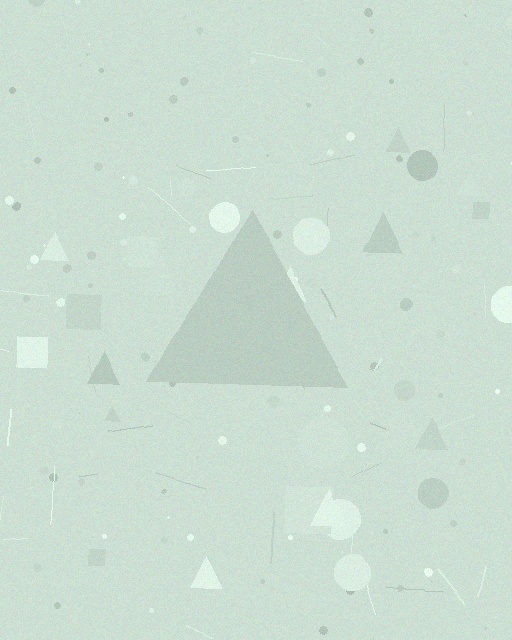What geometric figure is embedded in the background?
A triangle is embedded in the background.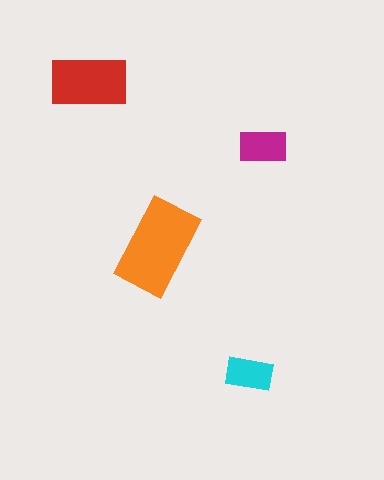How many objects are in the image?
There are 4 objects in the image.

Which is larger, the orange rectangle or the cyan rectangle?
The orange one.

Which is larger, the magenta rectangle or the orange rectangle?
The orange one.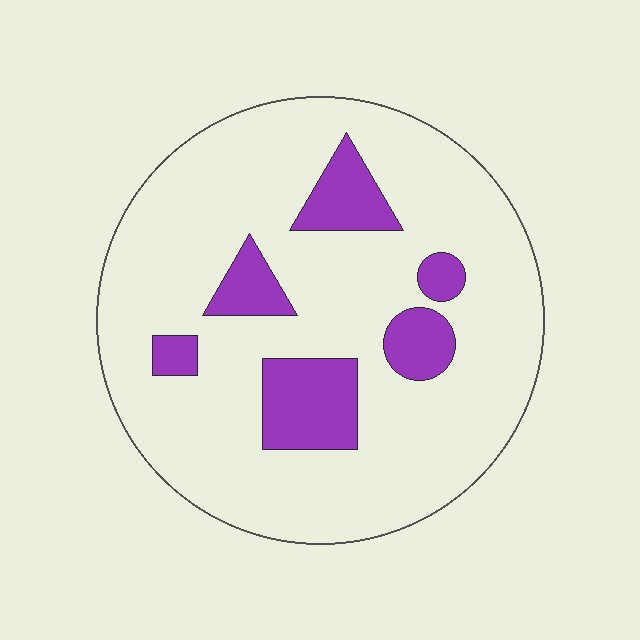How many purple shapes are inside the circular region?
6.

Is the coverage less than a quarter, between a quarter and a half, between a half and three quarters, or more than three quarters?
Less than a quarter.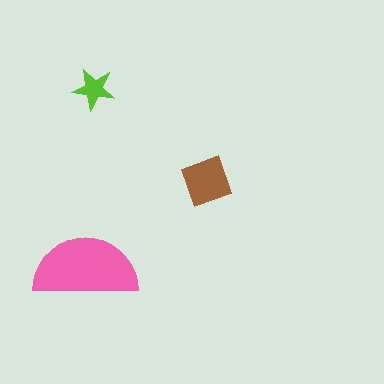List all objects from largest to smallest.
The pink semicircle, the brown diamond, the lime star.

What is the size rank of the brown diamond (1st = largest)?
2nd.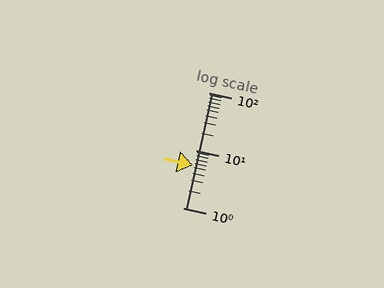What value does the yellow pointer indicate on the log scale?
The pointer indicates approximately 5.4.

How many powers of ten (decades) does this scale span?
The scale spans 2 decades, from 1 to 100.